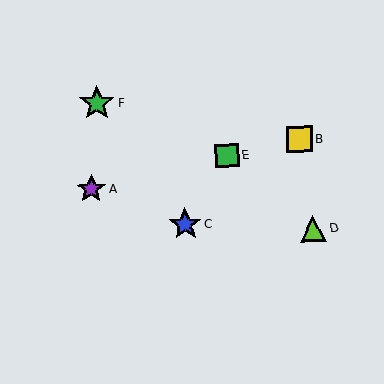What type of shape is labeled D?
Shape D is a lime triangle.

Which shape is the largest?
The green star (labeled F) is the largest.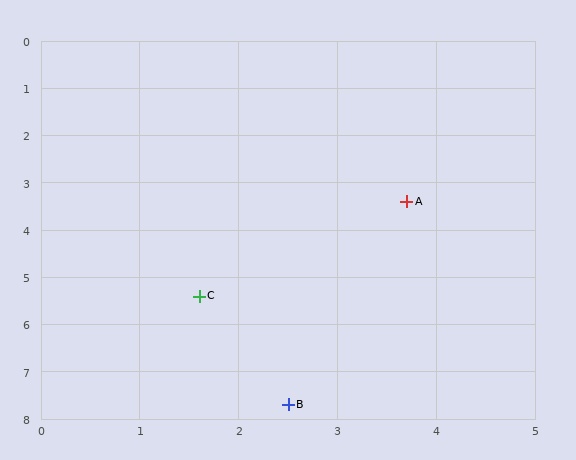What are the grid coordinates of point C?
Point C is at approximately (1.6, 5.4).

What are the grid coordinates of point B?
Point B is at approximately (2.5, 7.7).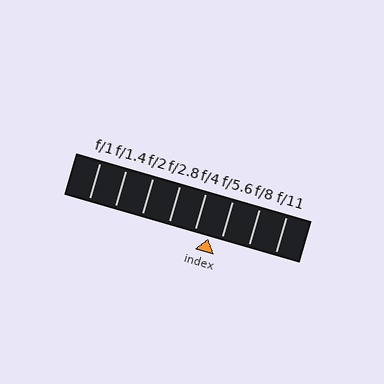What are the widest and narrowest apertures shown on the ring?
The widest aperture shown is f/1 and the narrowest is f/11.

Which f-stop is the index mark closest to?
The index mark is closest to f/5.6.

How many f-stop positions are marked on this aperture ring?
There are 8 f-stop positions marked.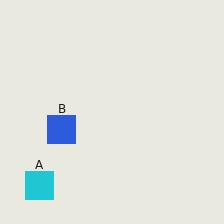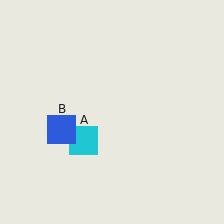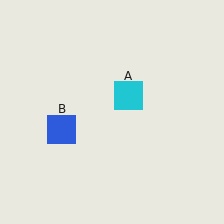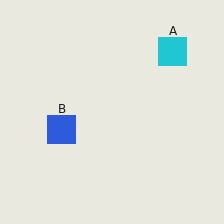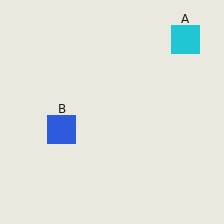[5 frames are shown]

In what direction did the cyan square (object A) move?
The cyan square (object A) moved up and to the right.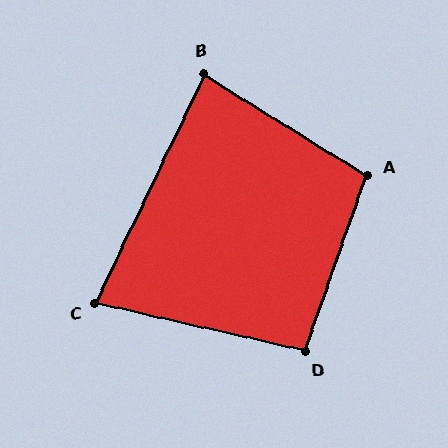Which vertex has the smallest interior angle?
C, at approximately 78 degrees.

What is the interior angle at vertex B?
Approximately 84 degrees (acute).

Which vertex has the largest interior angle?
A, at approximately 102 degrees.